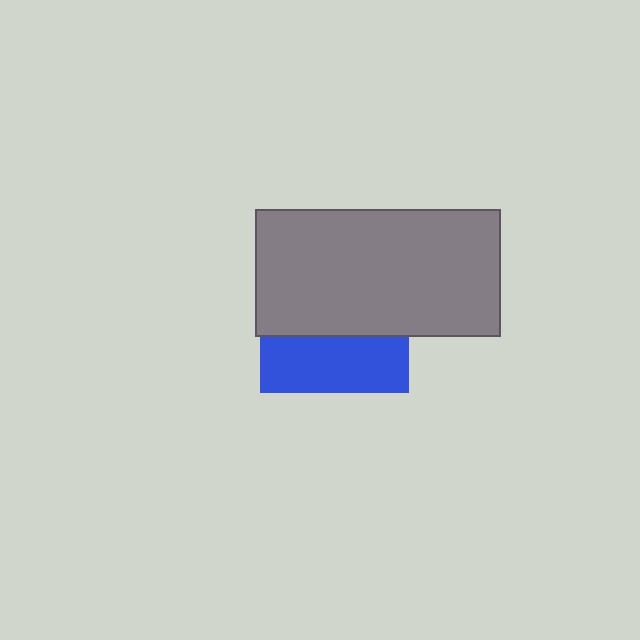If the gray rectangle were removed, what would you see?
You would see the complete blue square.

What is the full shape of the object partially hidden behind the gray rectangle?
The partially hidden object is a blue square.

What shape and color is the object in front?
The object in front is a gray rectangle.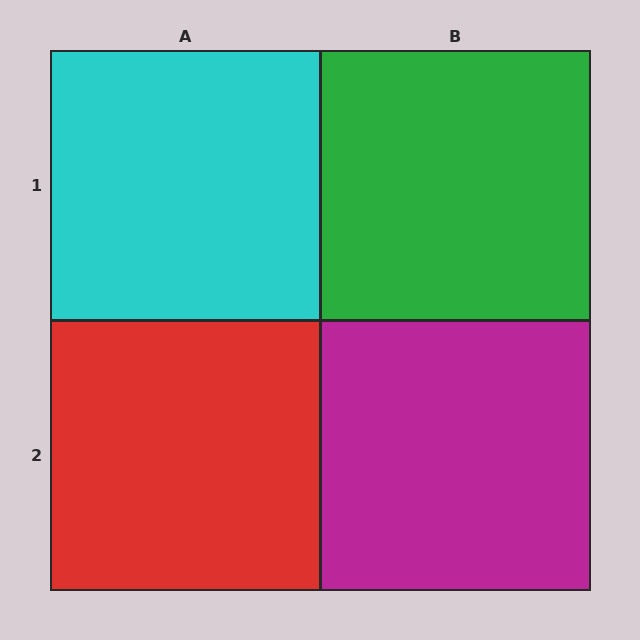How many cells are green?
1 cell is green.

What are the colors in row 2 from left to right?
Red, magenta.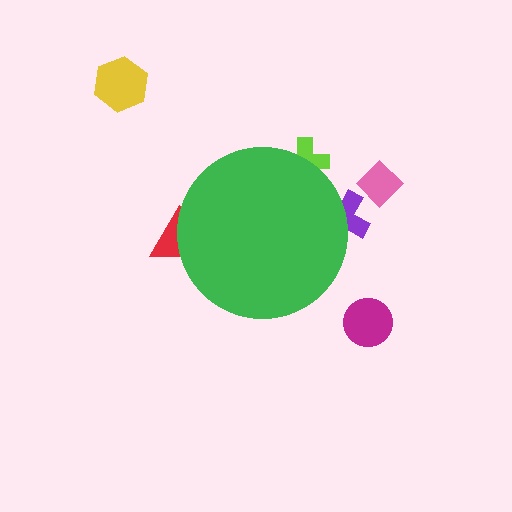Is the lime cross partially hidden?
Yes, the lime cross is partially hidden behind the green circle.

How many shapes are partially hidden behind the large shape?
3 shapes are partially hidden.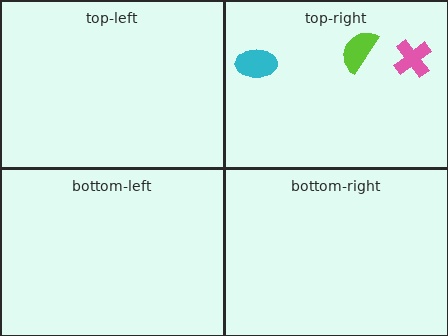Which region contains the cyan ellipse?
The top-right region.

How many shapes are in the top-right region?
3.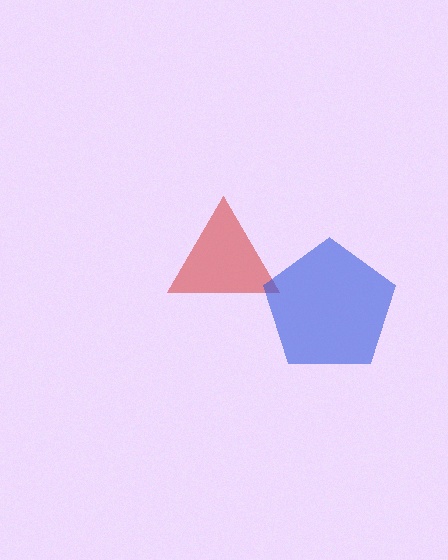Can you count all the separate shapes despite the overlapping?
Yes, there are 2 separate shapes.